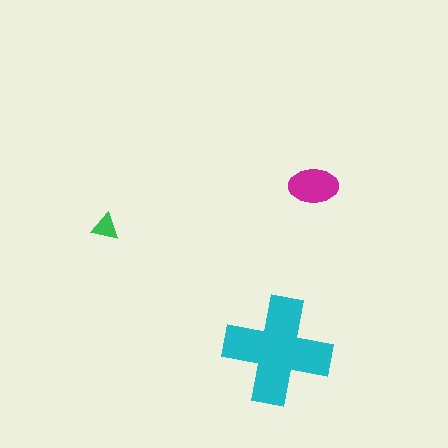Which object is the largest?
The cyan cross.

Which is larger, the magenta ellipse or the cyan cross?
The cyan cross.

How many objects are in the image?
There are 3 objects in the image.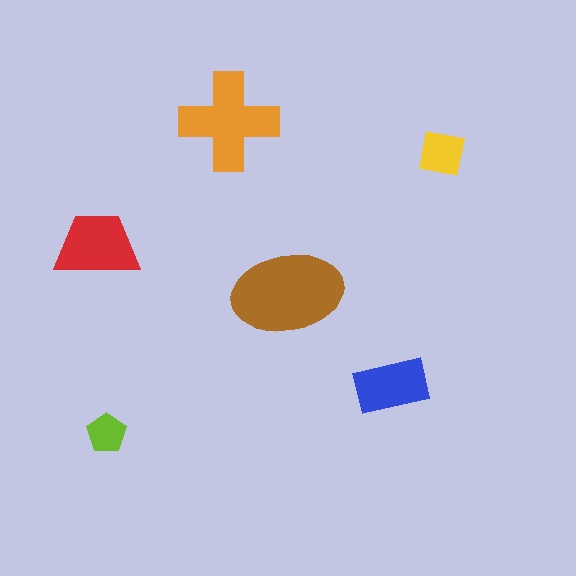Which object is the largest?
The brown ellipse.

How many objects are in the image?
There are 6 objects in the image.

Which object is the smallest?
The lime pentagon.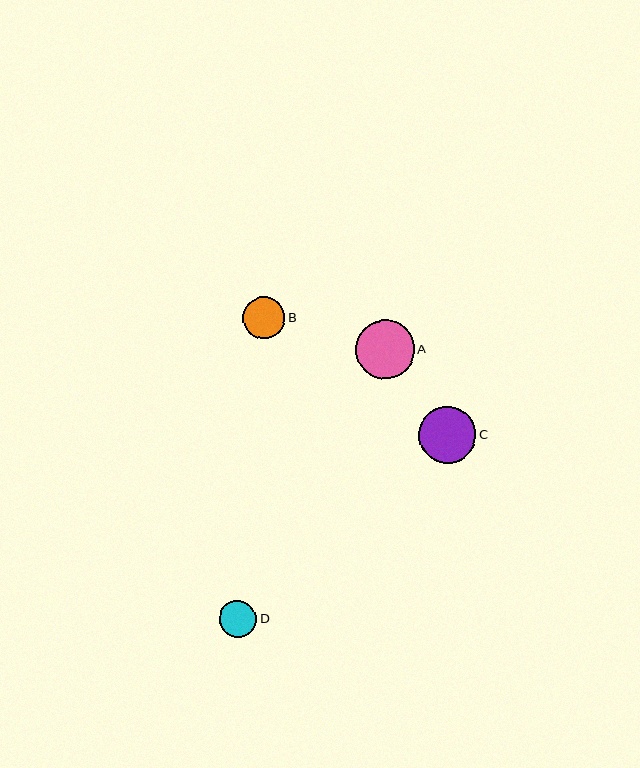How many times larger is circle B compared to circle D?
Circle B is approximately 1.1 times the size of circle D.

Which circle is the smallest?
Circle D is the smallest with a size of approximately 37 pixels.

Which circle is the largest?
Circle A is the largest with a size of approximately 59 pixels.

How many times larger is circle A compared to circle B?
Circle A is approximately 1.4 times the size of circle B.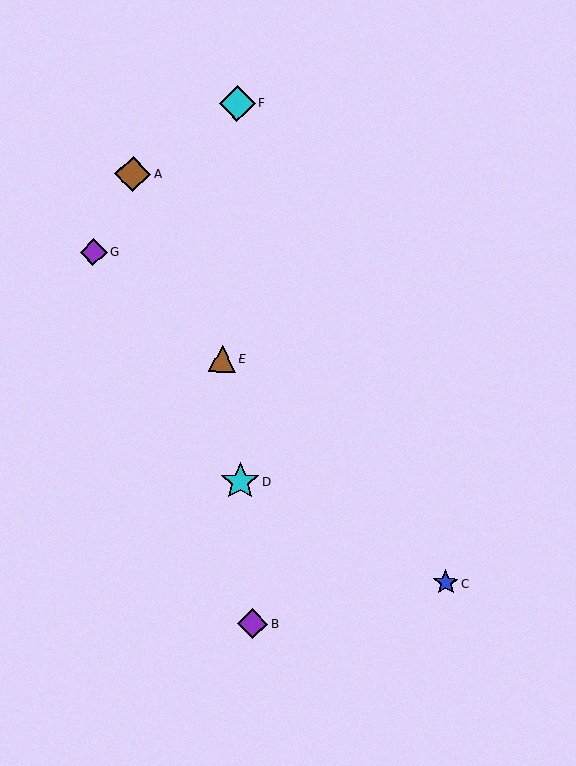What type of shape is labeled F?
Shape F is a cyan diamond.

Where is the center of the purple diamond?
The center of the purple diamond is at (252, 624).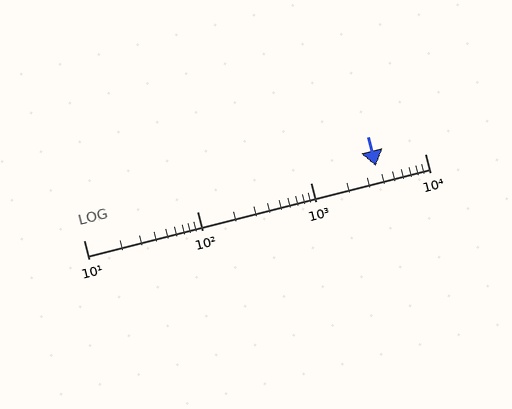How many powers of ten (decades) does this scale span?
The scale spans 3 decades, from 10 to 10000.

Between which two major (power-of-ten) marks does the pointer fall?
The pointer is between 1000 and 10000.